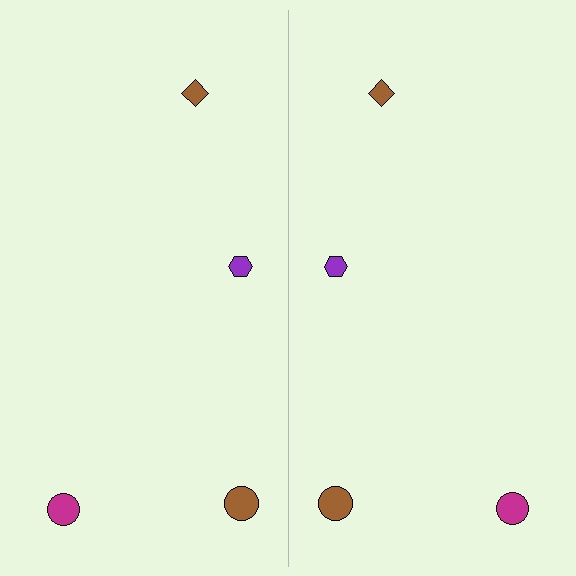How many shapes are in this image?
There are 8 shapes in this image.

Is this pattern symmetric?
Yes, this pattern has bilateral (reflection) symmetry.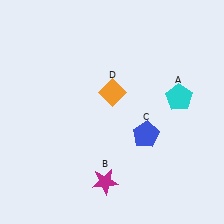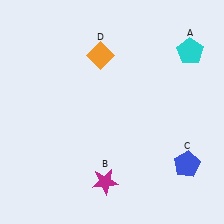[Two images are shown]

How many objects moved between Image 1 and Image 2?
3 objects moved between the two images.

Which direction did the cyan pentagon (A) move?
The cyan pentagon (A) moved up.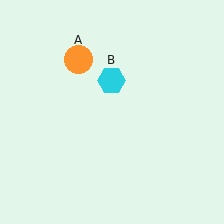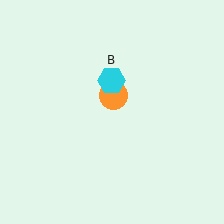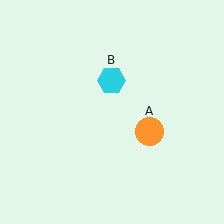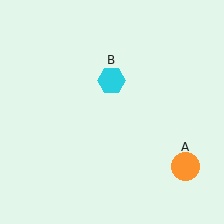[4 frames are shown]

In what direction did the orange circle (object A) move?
The orange circle (object A) moved down and to the right.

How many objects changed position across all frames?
1 object changed position: orange circle (object A).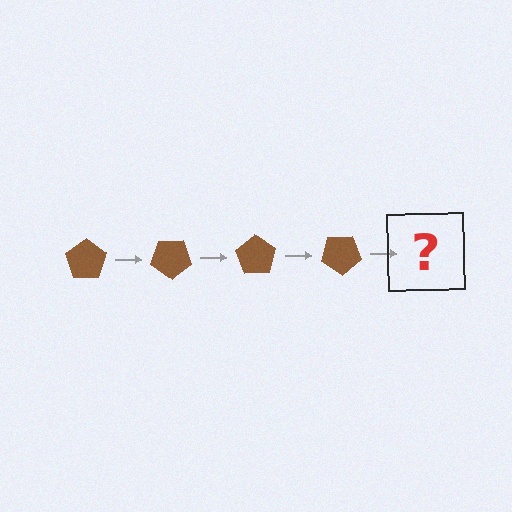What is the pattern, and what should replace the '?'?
The pattern is that the pentagon rotates 35 degrees each step. The '?' should be a brown pentagon rotated 140 degrees.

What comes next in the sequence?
The next element should be a brown pentagon rotated 140 degrees.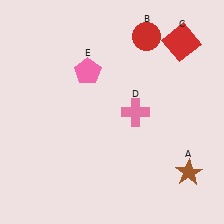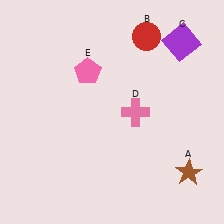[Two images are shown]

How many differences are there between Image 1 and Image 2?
There is 1 difference between the two images.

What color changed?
The square (C) changed from red in Image 1 to purple in Image 2.